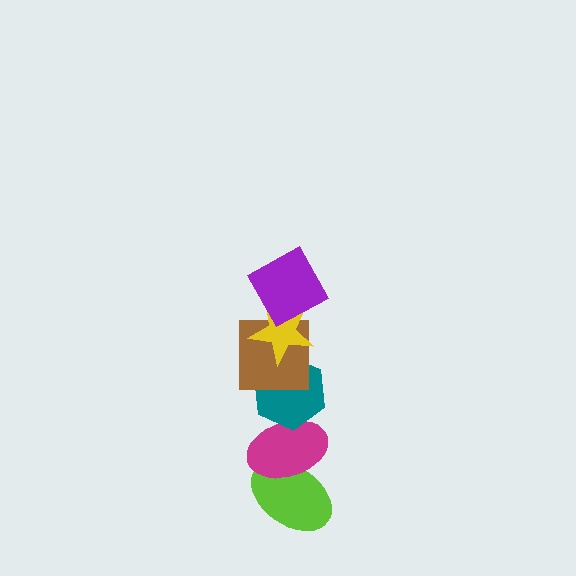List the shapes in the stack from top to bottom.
From top to bottom: the purple square, the yellow star, the brown square, the teal hexagon, the magenta ellipse, the lime ellipse.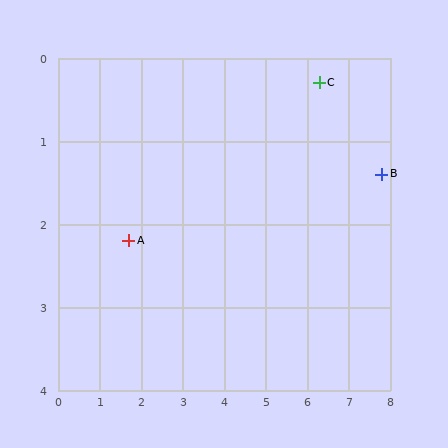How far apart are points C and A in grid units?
Points C and A are about 5.0 grid units apart.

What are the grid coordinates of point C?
Point C is at approximately (6.3, 0.3).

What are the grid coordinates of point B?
Point B is at approximately (7.8, 1.4).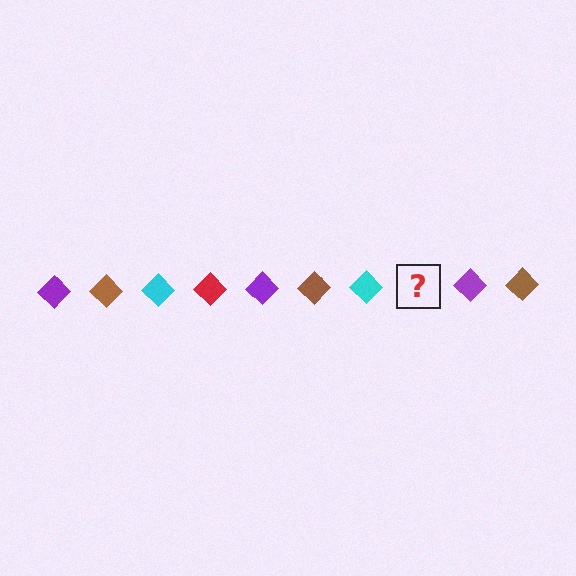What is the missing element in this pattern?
The missing element is a red diamond.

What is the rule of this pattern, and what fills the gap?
The rule is that the pattern cycles through purple, brown, cyan, red diamonds. The gap should be filled with a red diamond.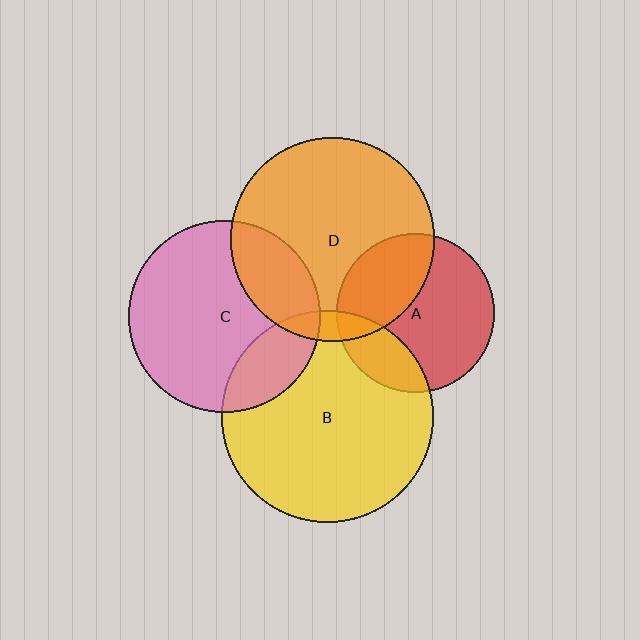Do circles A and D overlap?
Yes.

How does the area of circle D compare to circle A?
Approximately 1.7 times.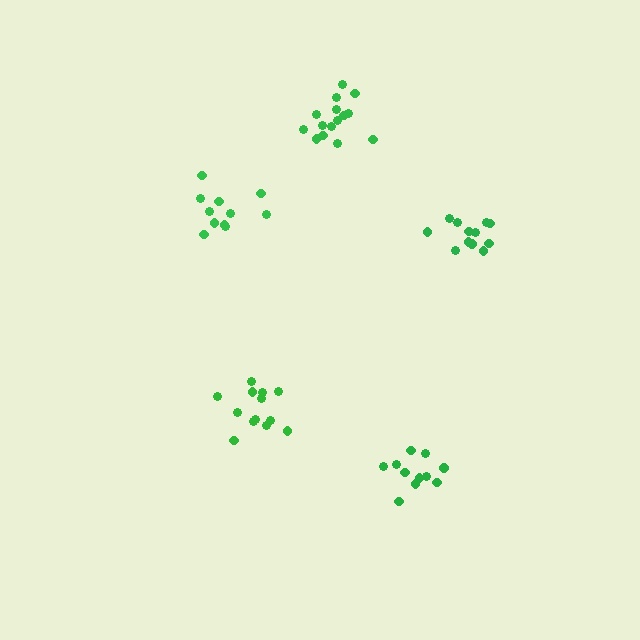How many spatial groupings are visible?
There are 5 spatial groupings.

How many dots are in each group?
Group 1: 11 dots, Group 2: 12 dots, Group 3: 13 dots, Group 4: 15 dots, Group 5: 11 dots (62 total).